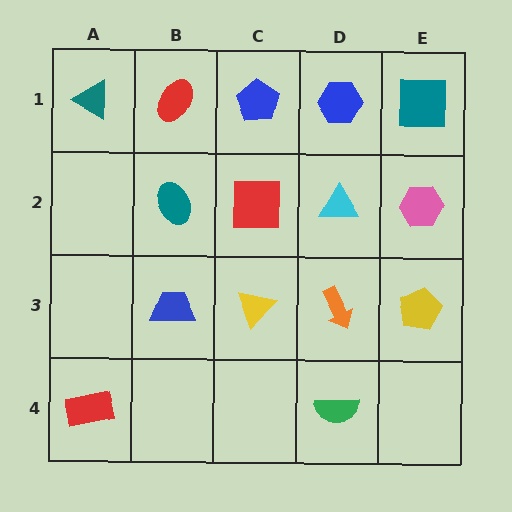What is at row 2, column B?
A teal ellipse.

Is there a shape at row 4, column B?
No, that cell is empty.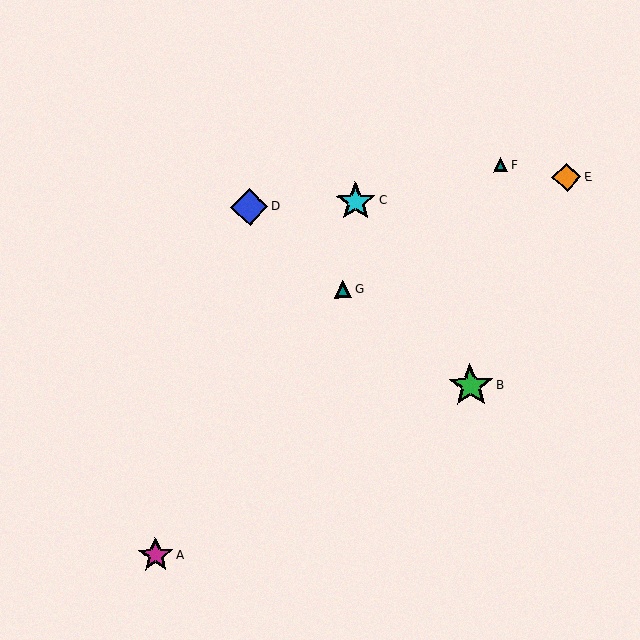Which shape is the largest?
The green star (labeled B) is the largest.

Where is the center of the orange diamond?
The center of the orange diamond is at (567, 177).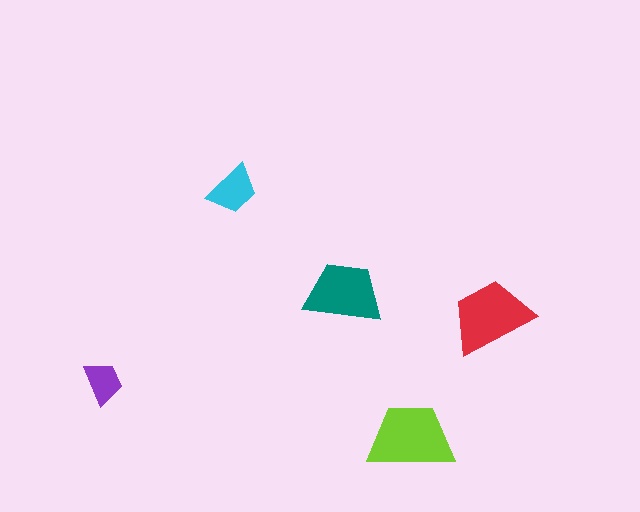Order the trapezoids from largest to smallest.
the lime one, the red one, the teal one, the cyan one, the purple one.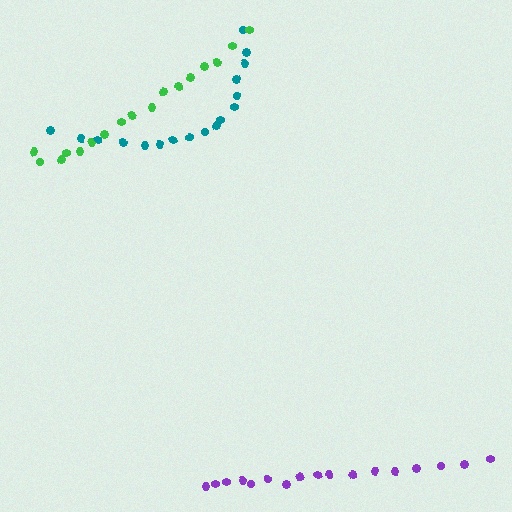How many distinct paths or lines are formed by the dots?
There are 3 distinct paths.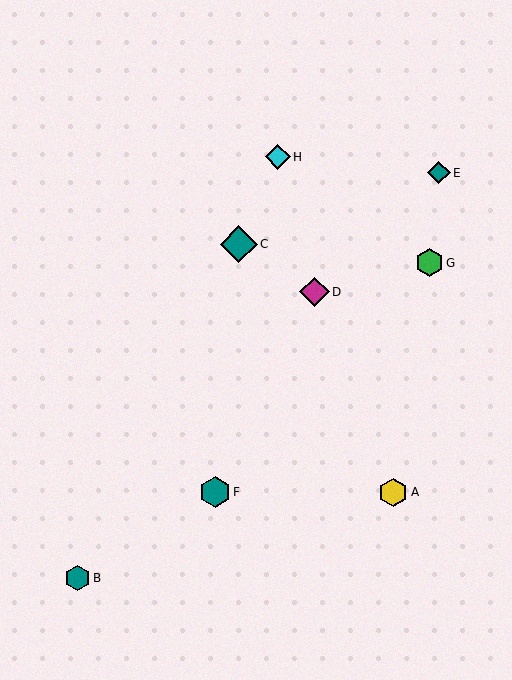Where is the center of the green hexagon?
The center of the green hexagon is at (429, 263).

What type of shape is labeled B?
Shape B is a teal hexagon.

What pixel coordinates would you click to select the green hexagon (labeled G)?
Click at (429, 263) to select the green hexagon G.